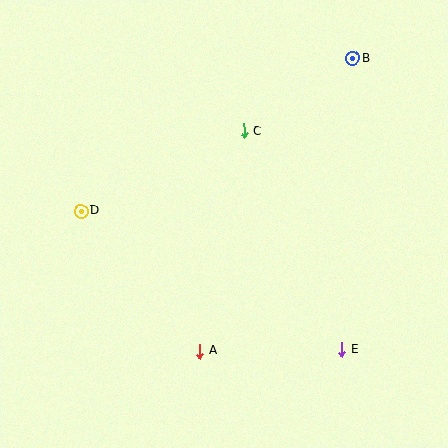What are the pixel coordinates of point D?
Point D is at (81, 211).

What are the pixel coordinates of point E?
Point E is at (342, 349).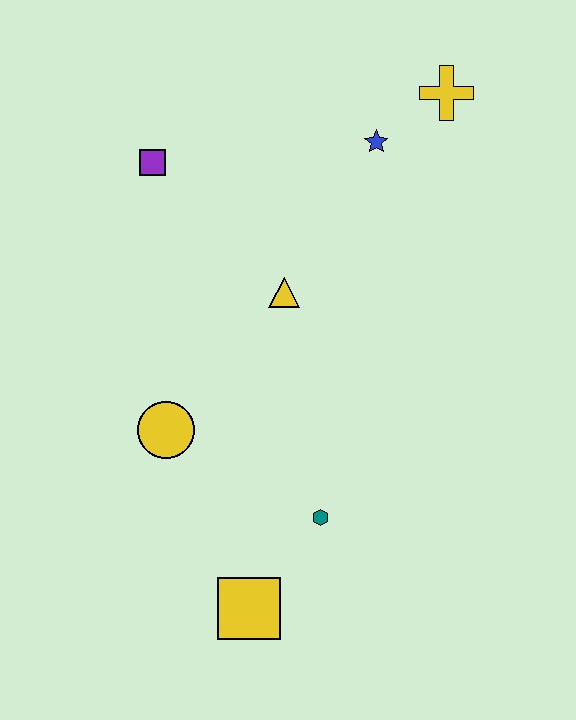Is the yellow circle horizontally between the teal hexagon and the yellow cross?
No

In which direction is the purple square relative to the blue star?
The purple square is to the left of the blue star.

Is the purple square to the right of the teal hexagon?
No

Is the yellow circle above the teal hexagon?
Yes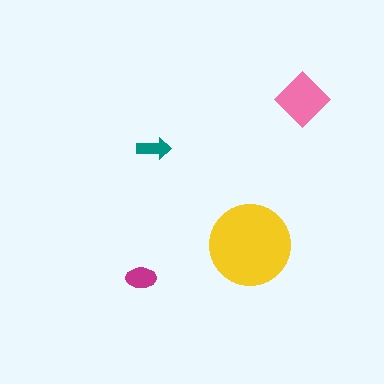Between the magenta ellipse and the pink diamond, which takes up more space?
The pink diamond.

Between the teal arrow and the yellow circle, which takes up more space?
The yellow circle.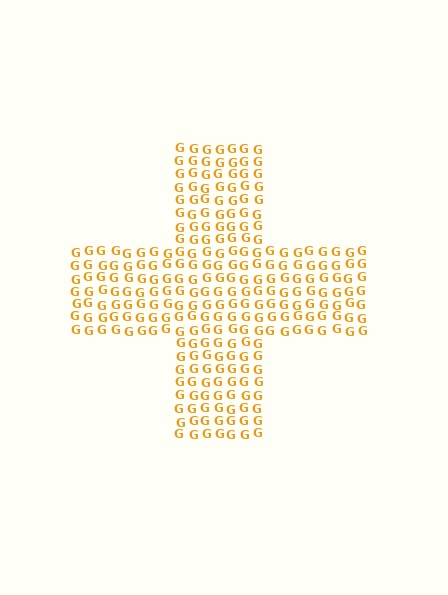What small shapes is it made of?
It is made of small letter G's.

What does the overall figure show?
The overall figure shows a cross.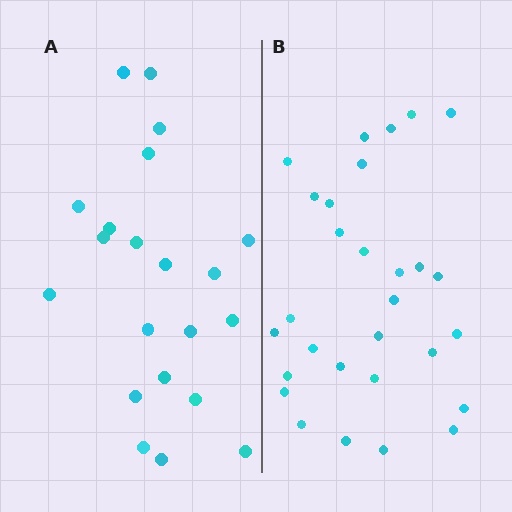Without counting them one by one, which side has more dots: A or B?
Region B (the right region) has more dots.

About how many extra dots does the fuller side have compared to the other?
Region B has roughly 8 or so more dots than region A.